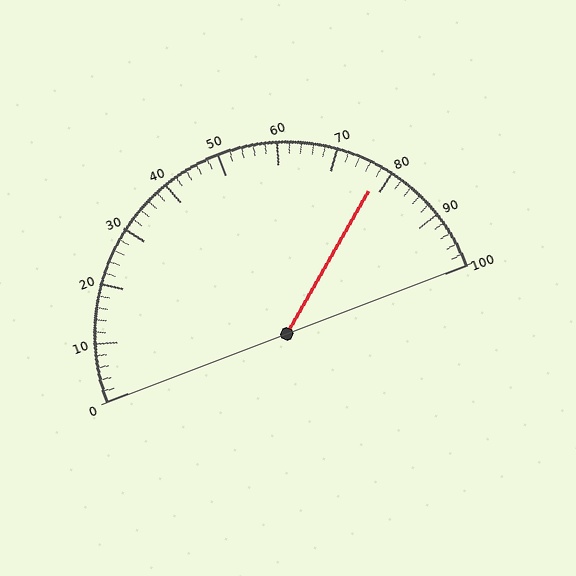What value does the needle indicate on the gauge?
The needle indicates approximately 78.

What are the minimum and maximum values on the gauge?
The gauge ranges from 0 to 100.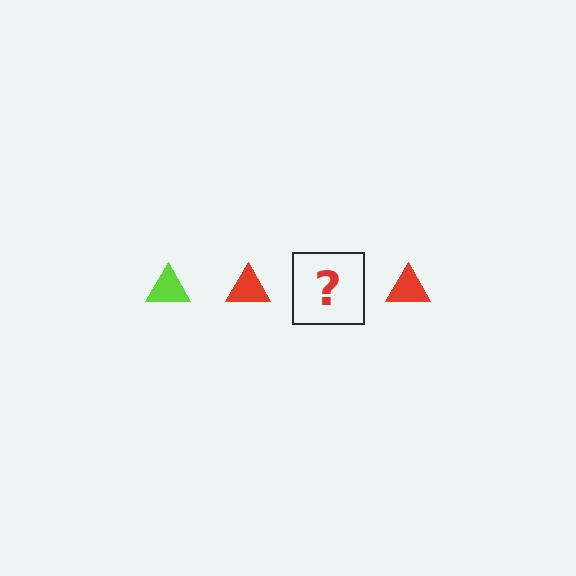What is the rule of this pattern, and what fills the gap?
The rule is that the pattern cycles through lime, red triangles. The gap should be filled with a lime triangle.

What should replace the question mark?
The question mark should be replaced with a lime triangle.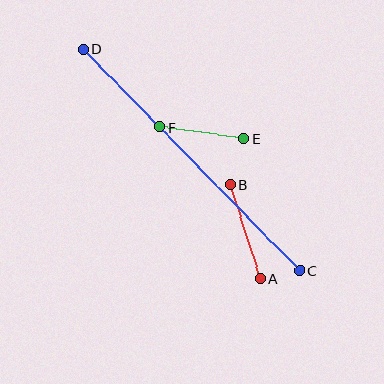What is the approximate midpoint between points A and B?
The midpoint is at approximately (245, 232) pixels.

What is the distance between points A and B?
The distance is approximately 99 pixels.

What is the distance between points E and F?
The distance is approximately 85 pixels.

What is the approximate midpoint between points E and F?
The midpoint is at approximately (202, 133) pixels.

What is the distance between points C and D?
The distance is approximately 310 pixels.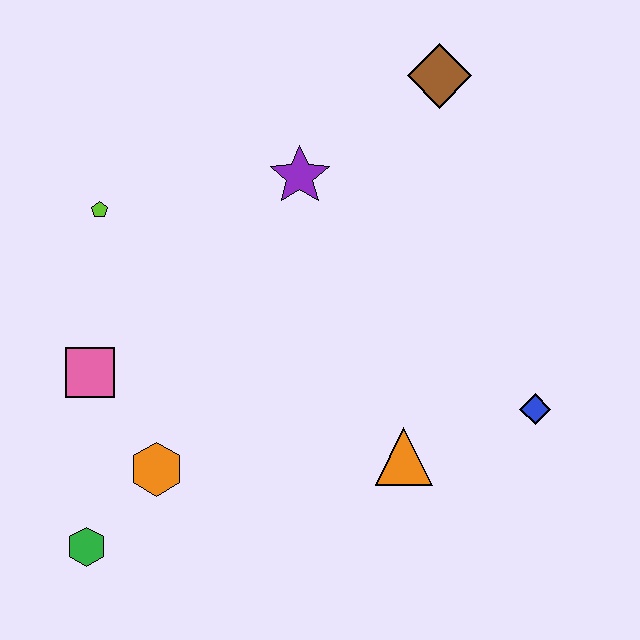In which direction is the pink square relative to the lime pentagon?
The pink square is below the lime pentagon.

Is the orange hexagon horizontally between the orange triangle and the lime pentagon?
Yes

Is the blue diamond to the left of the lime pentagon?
No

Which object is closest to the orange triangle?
The blue diamond is closest to the orange triangle.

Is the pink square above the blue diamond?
Yes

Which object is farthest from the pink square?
The brown diamond is farthest from the pink square.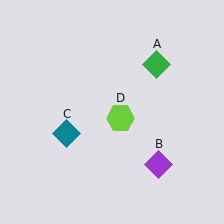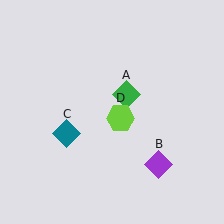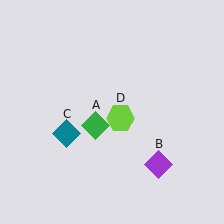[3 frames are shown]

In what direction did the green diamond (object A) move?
The green diamond (object A) moved down and to the left.